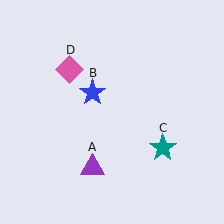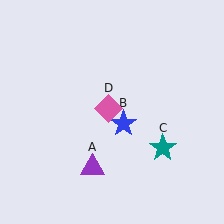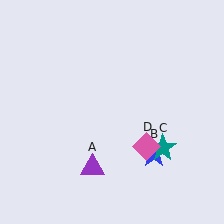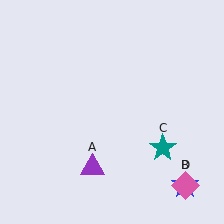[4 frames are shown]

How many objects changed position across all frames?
2 objects changed position: blue star (object B), pink diamond (object D).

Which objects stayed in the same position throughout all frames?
Purple triangle (object A) and teal star (object C) remained stationary.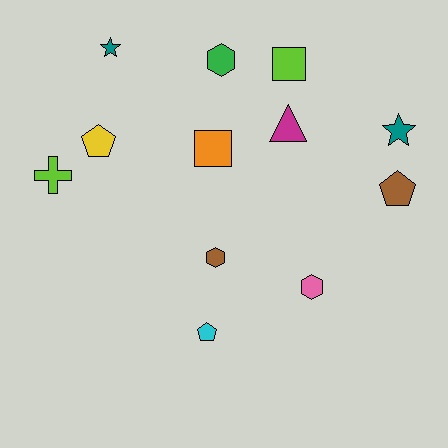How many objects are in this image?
There are 12 objects.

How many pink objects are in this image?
There is 1 pink object.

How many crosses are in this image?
There is 1 cross.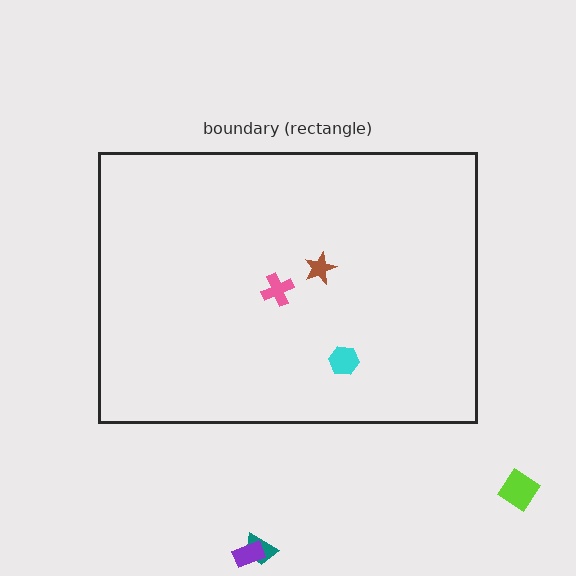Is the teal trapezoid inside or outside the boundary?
Outside.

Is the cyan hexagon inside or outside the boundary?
Inside.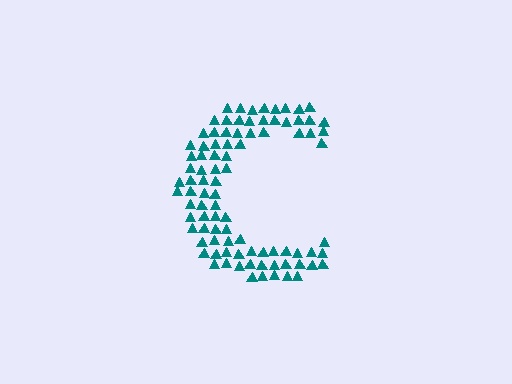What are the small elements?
The small elements are triangles.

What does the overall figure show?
The overall figure shows the letter C.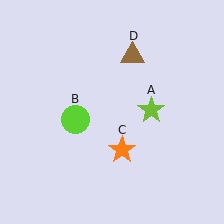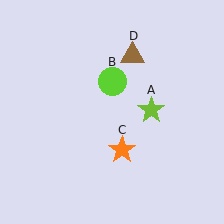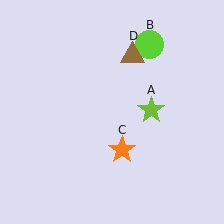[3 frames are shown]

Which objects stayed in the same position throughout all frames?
Lime star (object A) and orange star (object C) and brown triangle (object D) remained stationary.